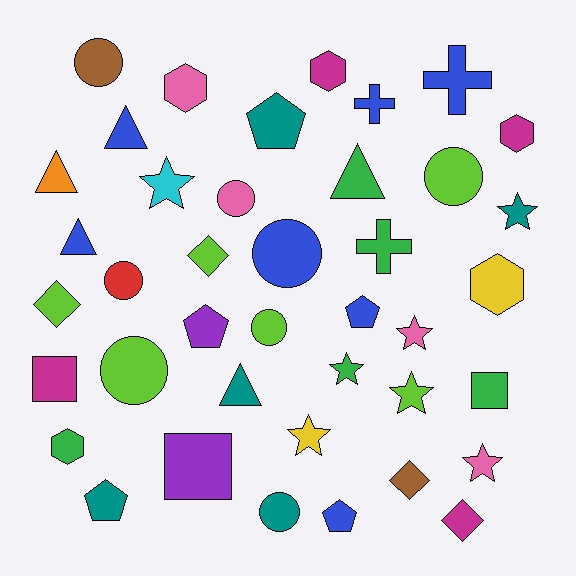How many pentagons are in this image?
There are 5 pentagons.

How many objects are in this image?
There are 40 objects.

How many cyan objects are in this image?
There is 1 cyan object.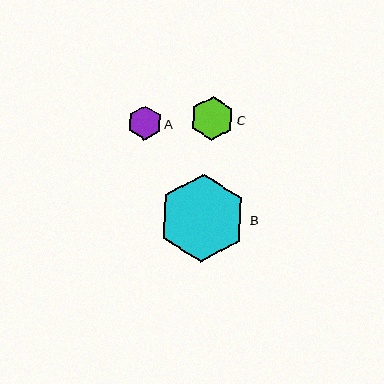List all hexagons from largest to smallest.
From largest to smallest: B, C, A.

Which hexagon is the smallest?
Hexagon A is the smallest with a size of approximately 34 pixels.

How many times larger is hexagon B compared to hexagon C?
Hexagon B is approximately 2.0 times the size of hexagon C.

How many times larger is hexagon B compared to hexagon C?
Hexagon B is approximately 2.0 times the size of hexagon C.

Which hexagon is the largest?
Hexagon B is the largest with a size of approximately 88 pixels.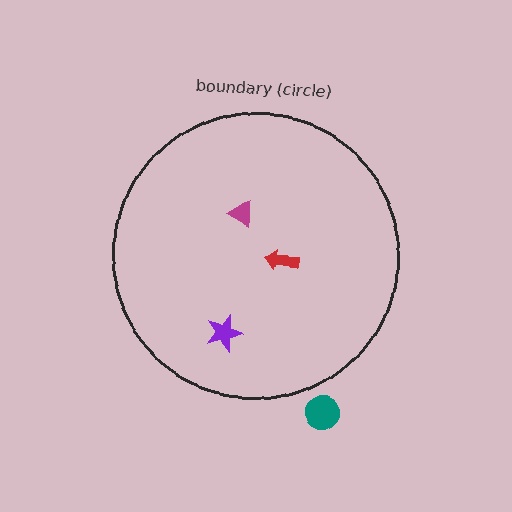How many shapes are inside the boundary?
3 inside, 1 outside.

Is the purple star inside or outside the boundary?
Inside.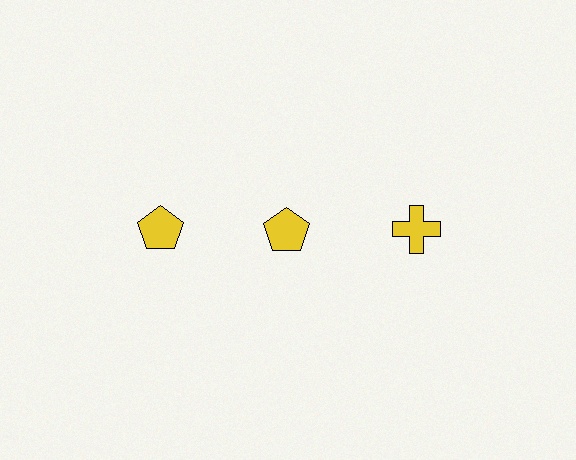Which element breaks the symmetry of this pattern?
The yellow cross in the top row, center column breaks the symmetry. All other shapes are yellow pentagons.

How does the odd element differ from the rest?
It has a different shape: cross instead of pentagon.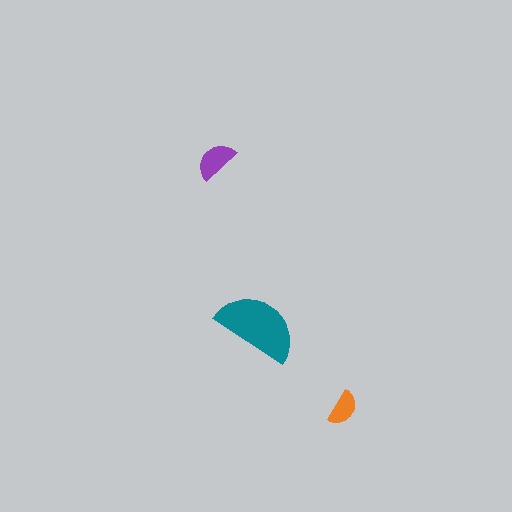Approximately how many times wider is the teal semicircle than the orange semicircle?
About 2.5 times wider.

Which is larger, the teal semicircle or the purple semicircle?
The teal one.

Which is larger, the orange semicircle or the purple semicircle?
The purple one.